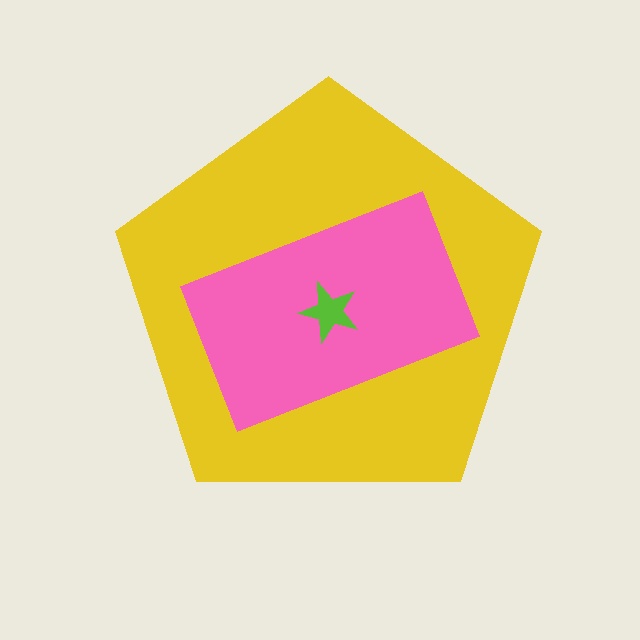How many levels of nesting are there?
3.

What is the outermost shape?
The yellow pentagon.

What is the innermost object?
The lime star.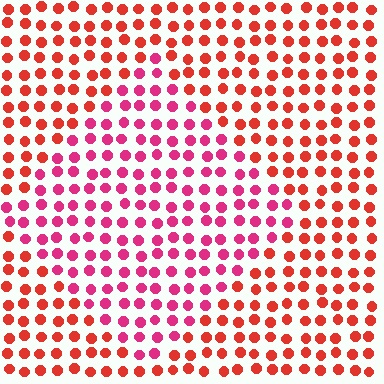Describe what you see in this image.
The image is filled with small red elements in a uniform arrangement. A diamond-shaped region is visible where the elements are tinted to a slightly different hue, forming a subtle color boundary.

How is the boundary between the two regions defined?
The boundary is defined purely by a slight shift in hue (about 32 degrees). Spacing, size, and orientation are identical on both sides.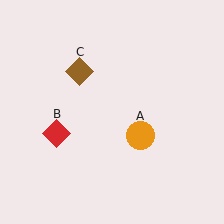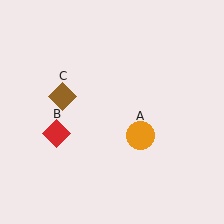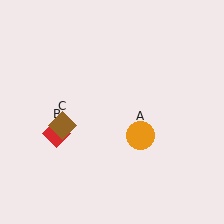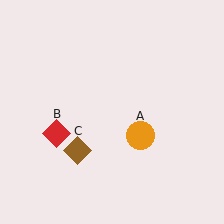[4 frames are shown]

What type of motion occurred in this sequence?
The brown diamond (object C) rotated counterclockwise around the center of the scene.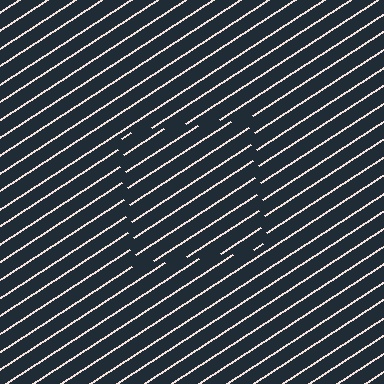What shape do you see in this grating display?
An illusory square. The interior of the shape contains the same grating, shifted by half a period — the contour is defined by the phase discontinuity where line-ends from the inner and outer gratings abut.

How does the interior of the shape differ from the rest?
The interior of the shape contains the same grating, shifted by half a period — the contour is defined by the phase discontinuity where line-ends from the inner and outer gratings abut.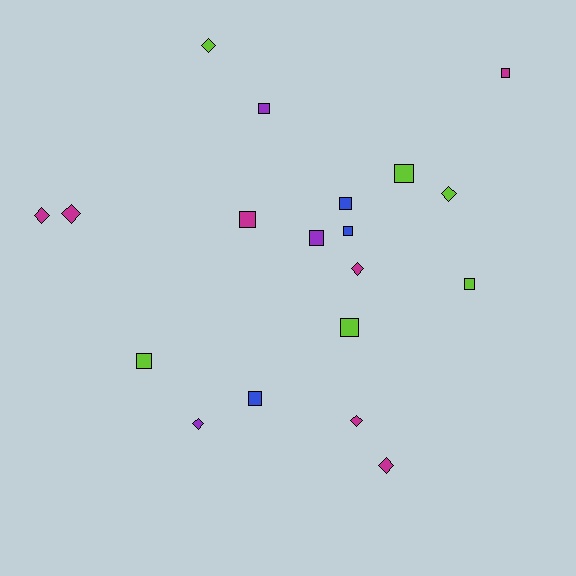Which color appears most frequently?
Magenta, with 7 objects.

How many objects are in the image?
There are 19 objects.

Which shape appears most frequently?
Square, with 11 objects.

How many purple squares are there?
There are 2 purple squares.